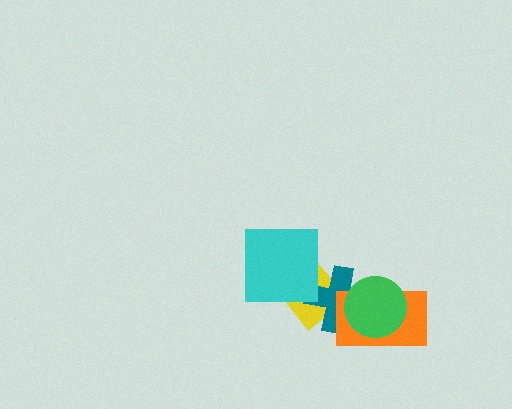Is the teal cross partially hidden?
Yes, it is partially covered by another shape.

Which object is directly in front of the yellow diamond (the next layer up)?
The teal cross is directly in front of the yellow diamond.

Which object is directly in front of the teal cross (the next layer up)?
The orange rectangle is directly in front of the teal cross.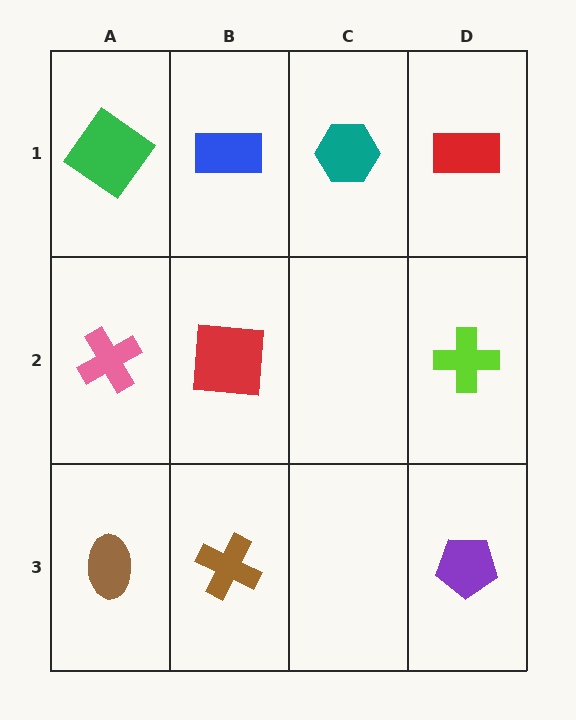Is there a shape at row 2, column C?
No, that cell is empty.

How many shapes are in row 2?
3 shapes.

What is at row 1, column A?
A green diamond.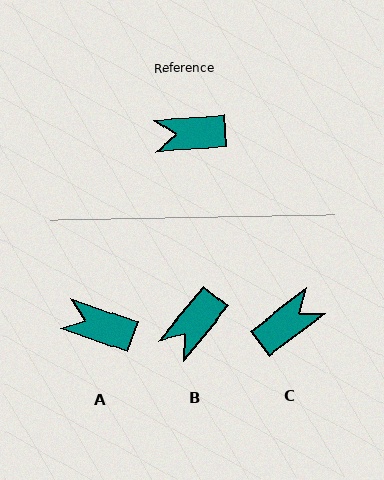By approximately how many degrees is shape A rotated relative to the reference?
Approximately 23 degrees clockwise.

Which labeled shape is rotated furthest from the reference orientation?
C, about 147 degrees away.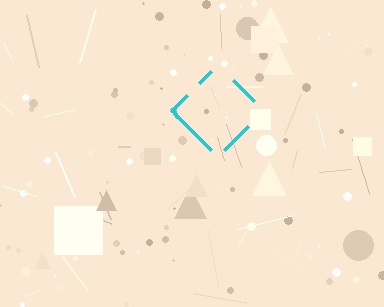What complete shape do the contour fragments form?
The contour fragments form a diamond.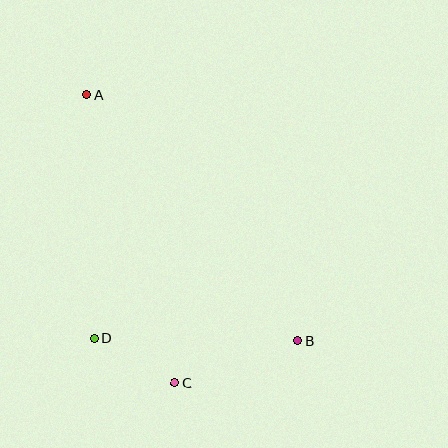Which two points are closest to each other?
Points C and D are closest to each other.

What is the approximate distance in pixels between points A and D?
The distance between A and D is approximately 244 pixels.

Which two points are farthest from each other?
Points A and B are farthest from each other.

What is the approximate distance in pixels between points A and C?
The distance between A and C is approximately 302 pixels.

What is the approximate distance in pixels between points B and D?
The distance between B and D is approximately 203 pixels.